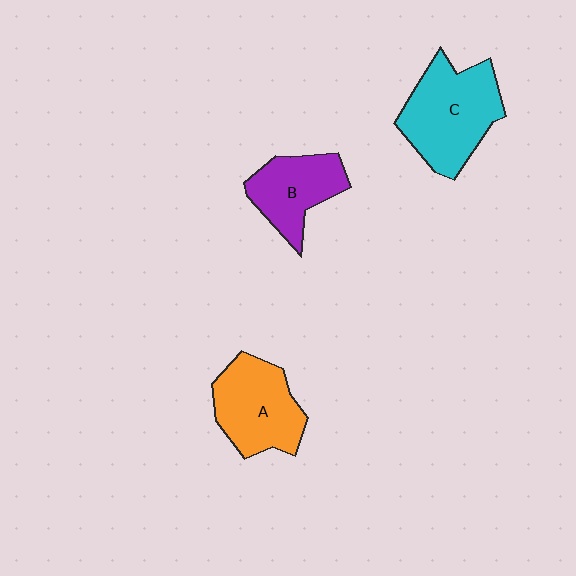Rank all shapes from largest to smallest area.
From largest to smallest: C (cyan), A (orange), B (purple).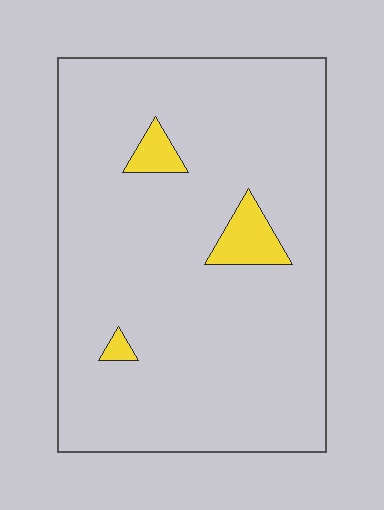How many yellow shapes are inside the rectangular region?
3.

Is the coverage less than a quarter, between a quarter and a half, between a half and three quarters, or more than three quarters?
Less than a quarter.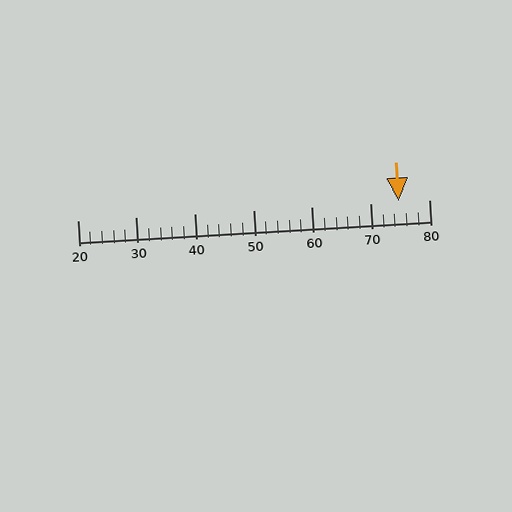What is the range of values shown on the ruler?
The ruler shows values from 20 to 80.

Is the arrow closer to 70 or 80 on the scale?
The arrow is closer to 70.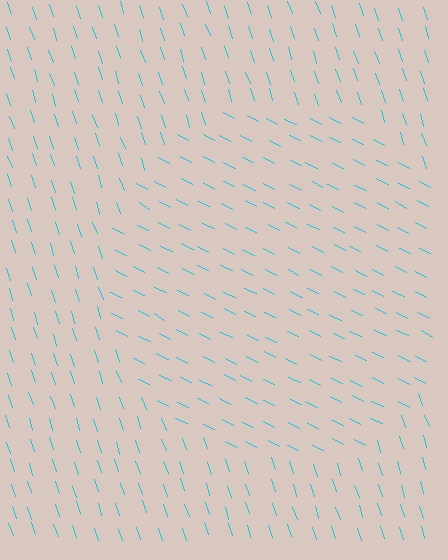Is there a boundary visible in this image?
Yes, there is a texture boundary formed by a change in line orientation.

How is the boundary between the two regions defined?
The boundary is defined purely by a change in line orientation (approximately 45 degrees difference). All lines are the same color and thickness.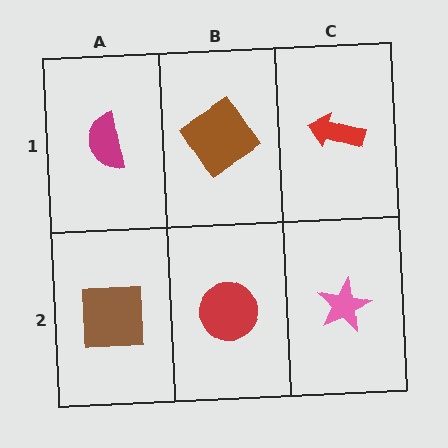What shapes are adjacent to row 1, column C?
A pink star (row 2, column C), a brown diamond (row 1, column B).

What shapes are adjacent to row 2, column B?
A brown diamond (row 1, column B), a brown square (row 2, column A), a pink star (row 2, column C).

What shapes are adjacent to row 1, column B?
A red circle (row 2, column B), a magenta semicircle (row 1, column A), a red arrow (row 1, column C).